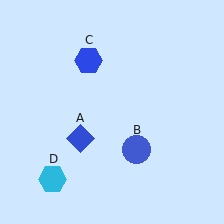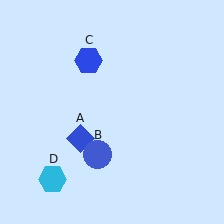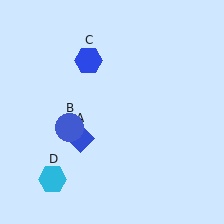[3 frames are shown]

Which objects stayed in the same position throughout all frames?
Blue diamond (object A) and blue hexagon (object C) and cyan hexagon (object D) remained stationary.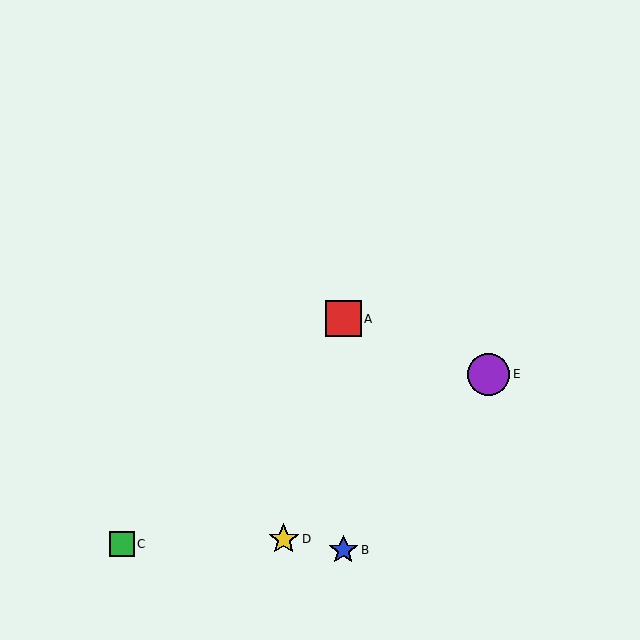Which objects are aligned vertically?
Objects A, B are aligned vertically.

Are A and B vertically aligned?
Yes, both are at x≈343.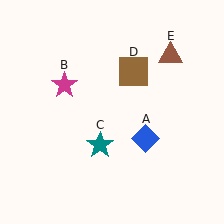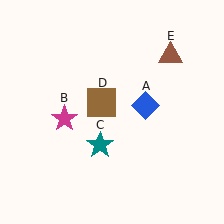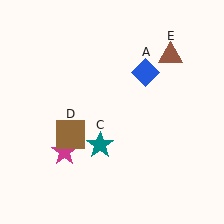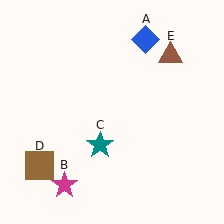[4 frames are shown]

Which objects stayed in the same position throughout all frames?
Teal star (object C) and brown triangle (object E) remained stationary.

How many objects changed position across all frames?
3 objects changed position: blue diamond (object A), magenta star (object B), brown square (object D).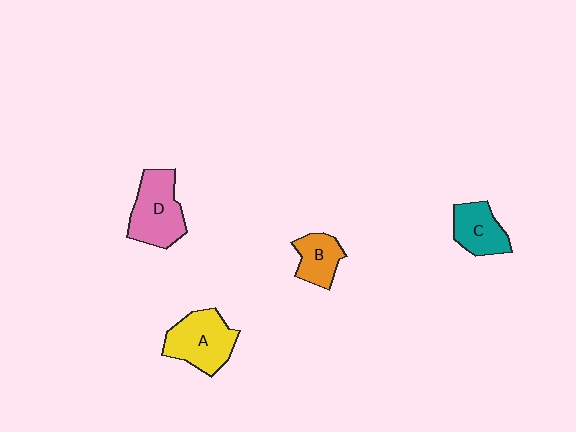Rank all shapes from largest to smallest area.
From largest to smallest: D (pink), A (yellow), C (teal), B (orange).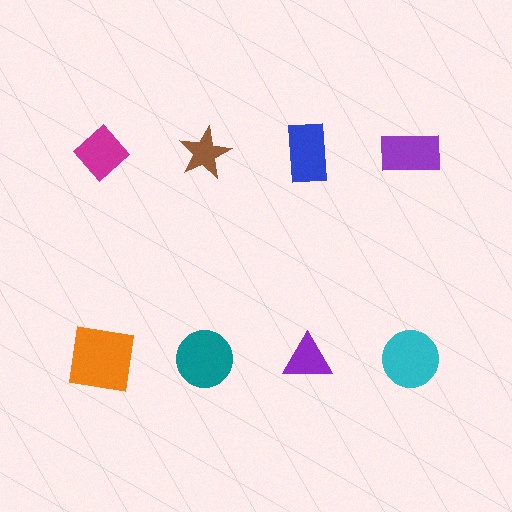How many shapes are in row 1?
4 shapes.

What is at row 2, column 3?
A purple triangle.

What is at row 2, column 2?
A teal circle.